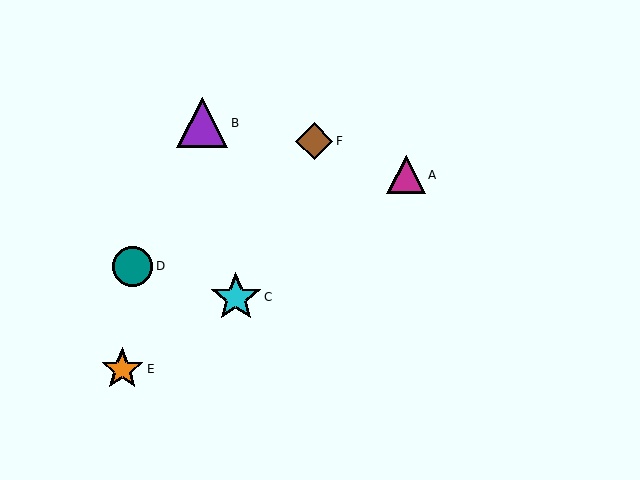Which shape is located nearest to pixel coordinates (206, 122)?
The purple triangle (labeled B) at (202, 123) is nearest to that location.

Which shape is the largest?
The cyan star (labeled C) is the largest.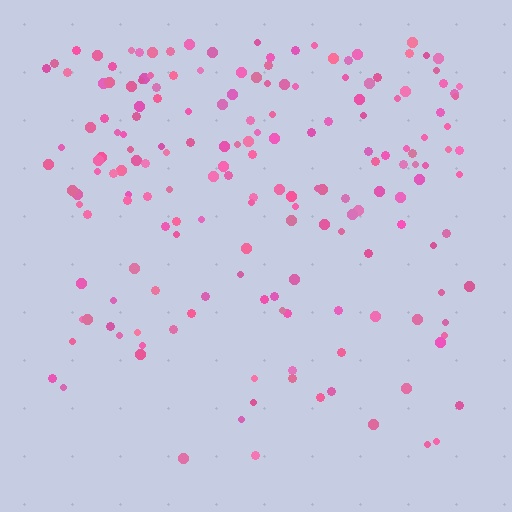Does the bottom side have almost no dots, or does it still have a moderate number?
Still a moderate number, just noticeably fewer than the top.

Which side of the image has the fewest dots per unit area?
The bottom.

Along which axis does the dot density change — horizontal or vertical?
Vertical.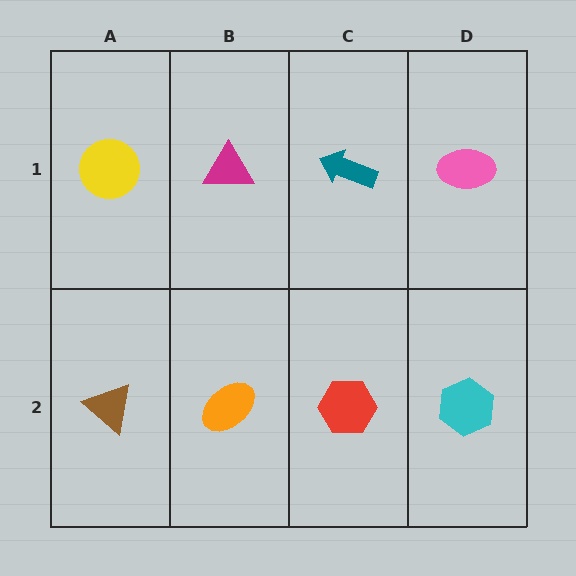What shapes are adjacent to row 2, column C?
A teal arrow (row 1, column C), an orange ellipse (row 2, column B), a cyan hexagon (row 2, column D).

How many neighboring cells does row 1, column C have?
3.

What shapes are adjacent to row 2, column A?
A yellow circle (row 1, column A), an orange ellipse (row 2, column B).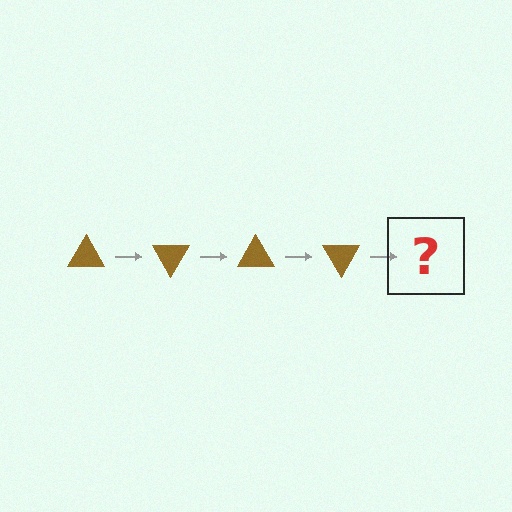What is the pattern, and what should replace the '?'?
The pattern is that the triangle rotates 60 degrees each step. The '?' should be a brown triangle rotated 240 degrees.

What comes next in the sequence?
The next element should be a brown triangle rotated 240 degrees.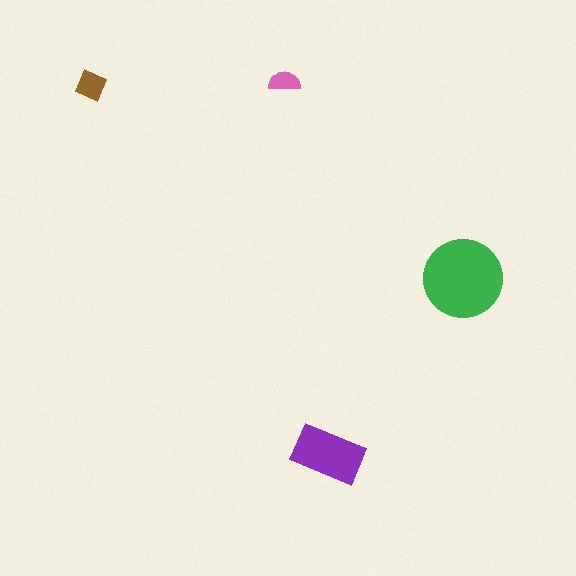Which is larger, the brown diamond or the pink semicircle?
The brown diamond.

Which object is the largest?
The green circle.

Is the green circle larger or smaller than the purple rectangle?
Larger.